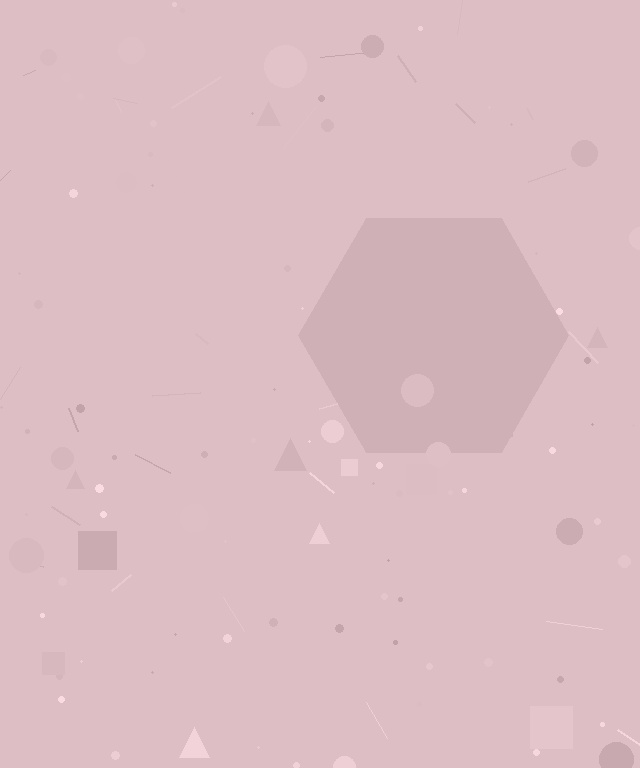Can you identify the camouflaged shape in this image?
The camouflaged shape is a hexagon.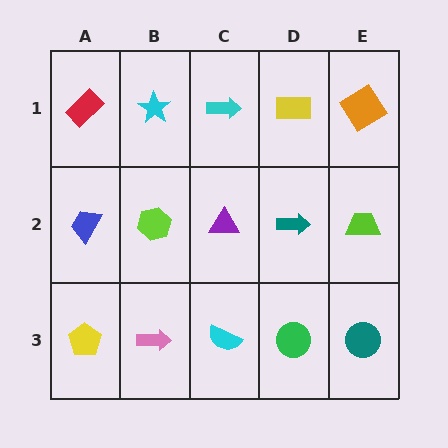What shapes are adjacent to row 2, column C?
A cyan arrow (row 1, column C), a cyan semicircle (row 3, column C), a lime hexagon (row 2, column B), a teal arrow (row 2, column D).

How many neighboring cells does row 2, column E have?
3.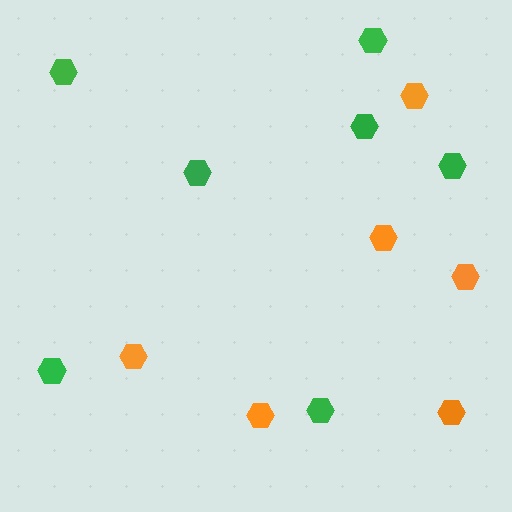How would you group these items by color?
There are 2 groups: one group of green hexagons (7) and one group of orange hexagons (6).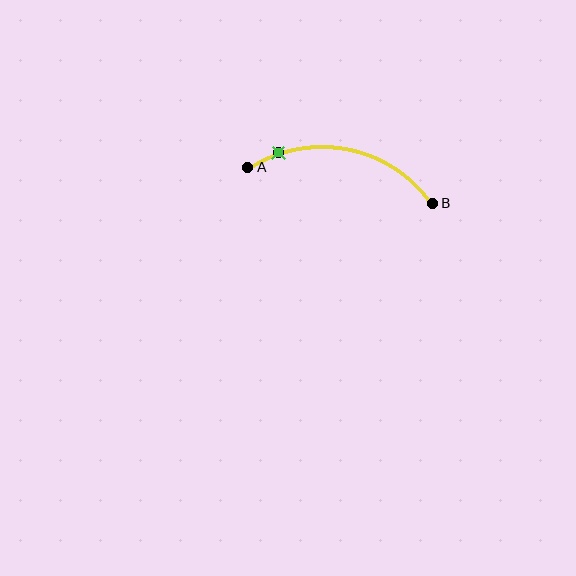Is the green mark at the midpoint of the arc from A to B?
No. The green mark lies on the arc but is closer to endpoint A. The arc midpoint would be at the point on the curve equidistant along the arc from both A and B.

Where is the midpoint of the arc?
The arc midpoint is the point on the curve farthest from the straight line joining A and B. It sits above that line.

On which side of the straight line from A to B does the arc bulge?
The arc bulges above the straight line connecting A and B.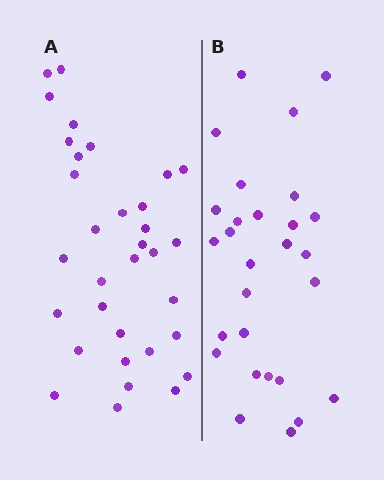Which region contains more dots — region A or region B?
Region A (the left region) has more dots.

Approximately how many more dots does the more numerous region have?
Region A has about 5 more dots than region B.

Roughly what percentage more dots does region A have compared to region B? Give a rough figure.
About 20% more.